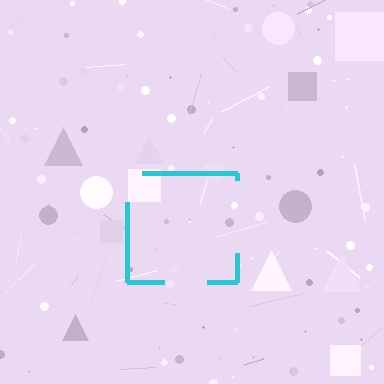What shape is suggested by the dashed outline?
The dashed outline suggests a square.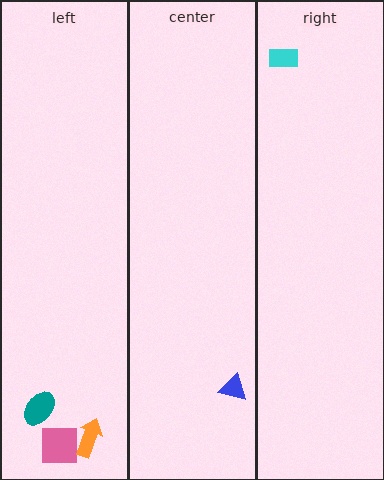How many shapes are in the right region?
1.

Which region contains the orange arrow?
The left region.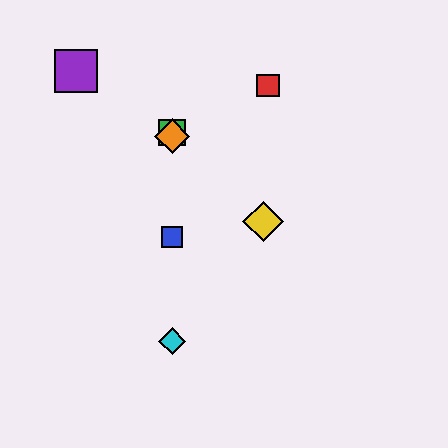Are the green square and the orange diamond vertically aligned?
Yes, both are at x≈172.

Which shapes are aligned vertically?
The blue square, the green square, the orange diamond, the cyan diamond are aligned vertically.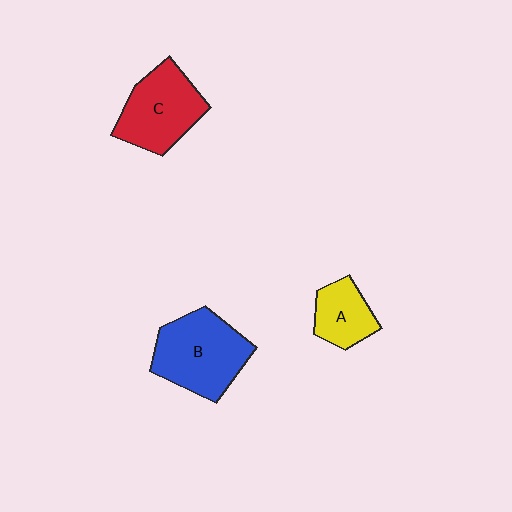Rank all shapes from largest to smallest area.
From largest to smallest: B (blue), C (red), A (yellow).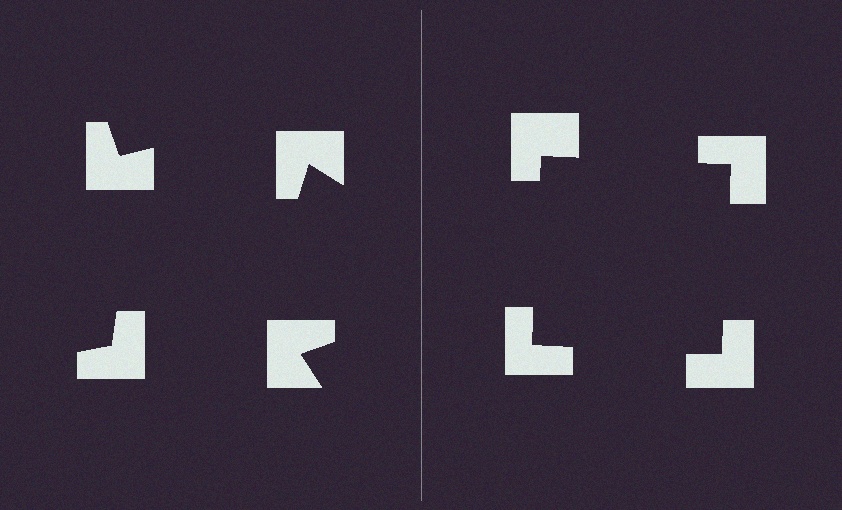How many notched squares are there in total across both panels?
8 — 4 on each side.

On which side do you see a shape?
An illusory square appears on the right side. On the left side the wedge cuts are rotated, so no coherent shape forms.